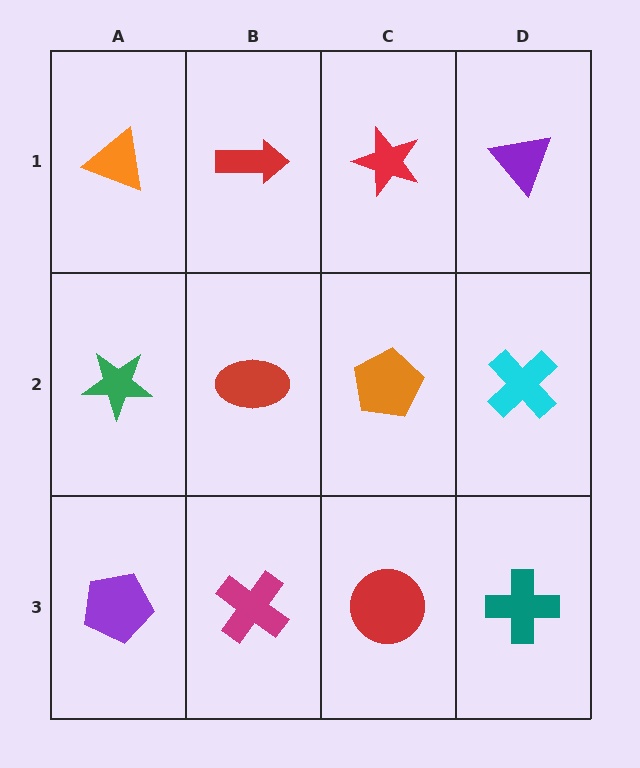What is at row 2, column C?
An orange pentagon.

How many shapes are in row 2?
4 shapes.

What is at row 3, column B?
A magenta cross.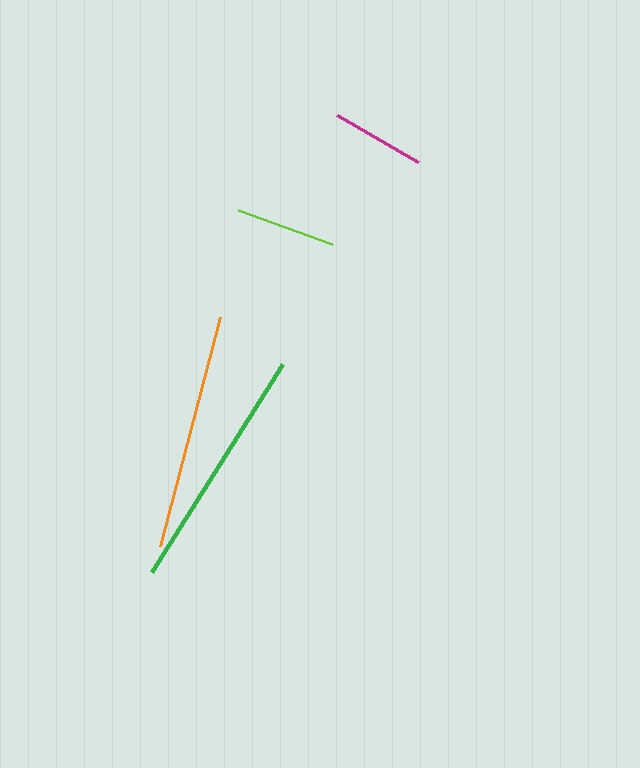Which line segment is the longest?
The green line is the longest at approximately 246 pixels.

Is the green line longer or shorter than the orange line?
The green line is longer than the orange line.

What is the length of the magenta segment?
The magenta segment is approximately 94 pixels long.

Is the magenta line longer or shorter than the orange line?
The orange line is longer than the magenta line.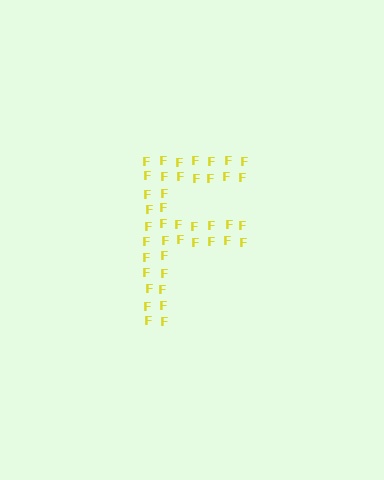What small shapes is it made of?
It is made of small letter F's.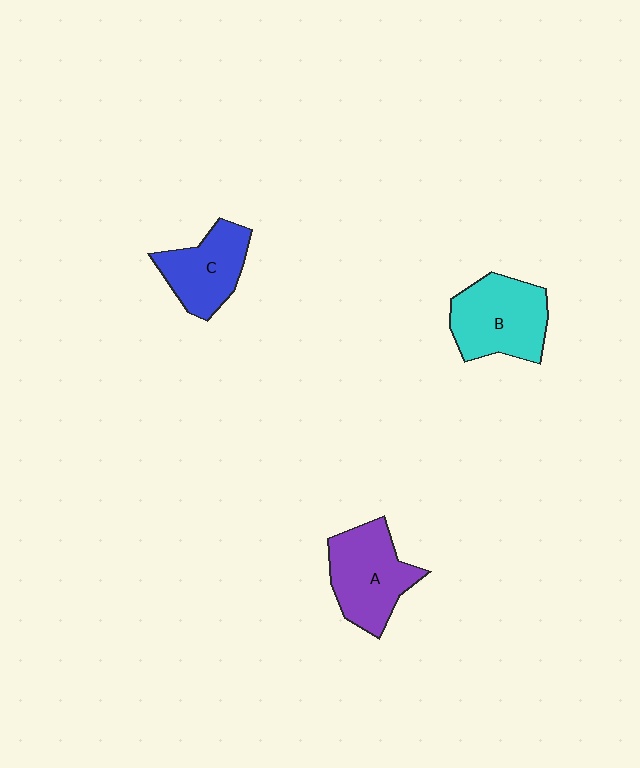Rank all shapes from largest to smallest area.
From largest to smallest: B (cyan), A (purple), C (blue).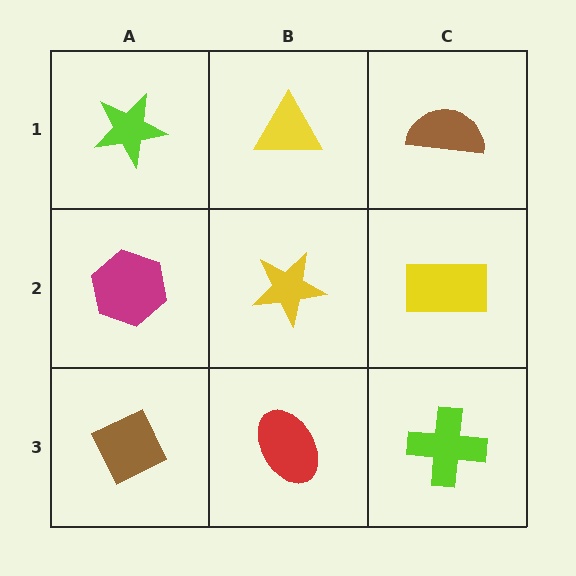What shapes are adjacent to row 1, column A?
A magenta hexagon (row 2, column A), a yellow triangle (row 1, column B).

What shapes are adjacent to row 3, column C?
A yellow rectangle (row 2, column C), a red ellipse (row 3, column B).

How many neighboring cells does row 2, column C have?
3.